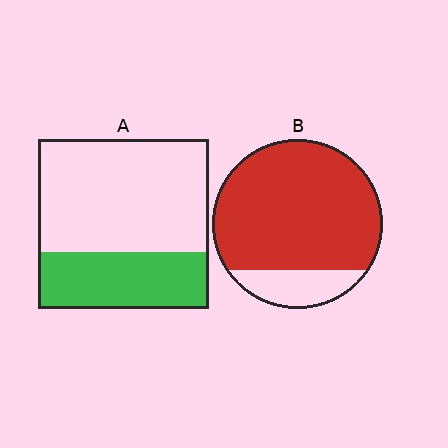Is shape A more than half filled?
No.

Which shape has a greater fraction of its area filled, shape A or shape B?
Shape B.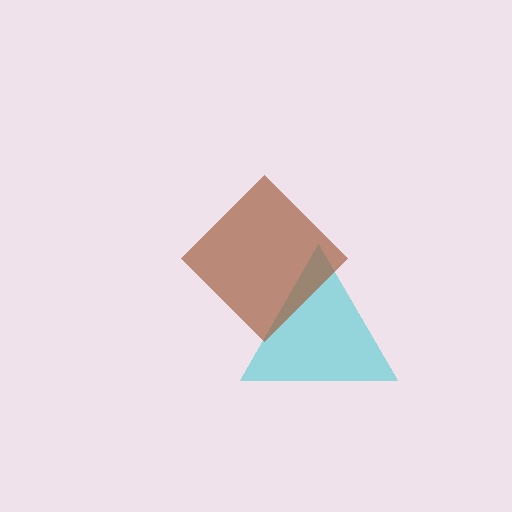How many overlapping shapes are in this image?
There are 2 overlapping shapes in the image.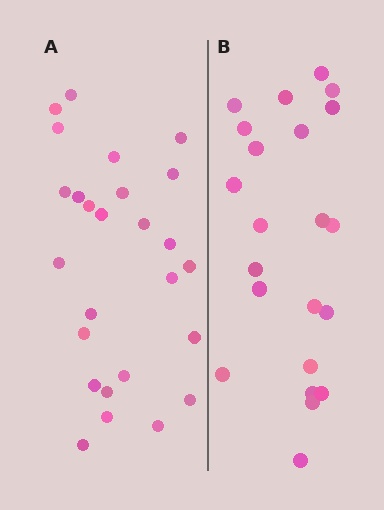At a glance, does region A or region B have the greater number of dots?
Region A (the left region) has more dots.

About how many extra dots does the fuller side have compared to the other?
Region A has about 4 more dots than region B.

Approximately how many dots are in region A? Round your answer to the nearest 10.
About 30 dots. (The exact count is 26, which rounds to 30.)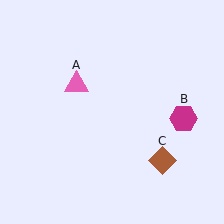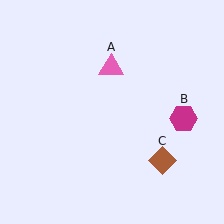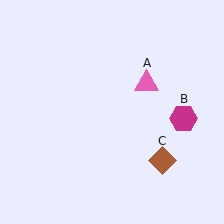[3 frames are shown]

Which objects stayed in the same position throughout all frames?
Magenta hexagon (object B) and brown diamond (object C) remained stationary.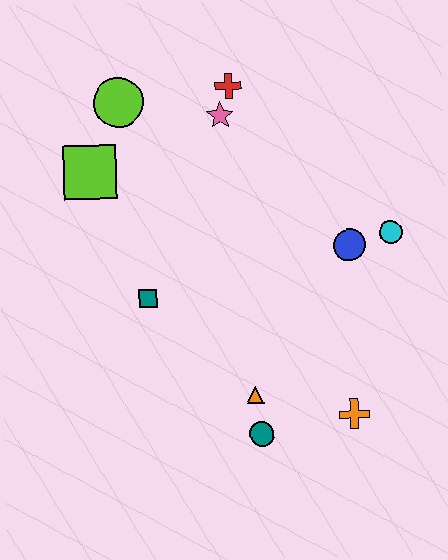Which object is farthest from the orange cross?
The lime circle is farthest from the orange cross.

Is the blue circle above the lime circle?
No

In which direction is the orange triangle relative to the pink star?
The orange triangle is below the pink star.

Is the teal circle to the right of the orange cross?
No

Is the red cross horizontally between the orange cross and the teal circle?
No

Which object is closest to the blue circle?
The cyan circle is closest to the blue circle.